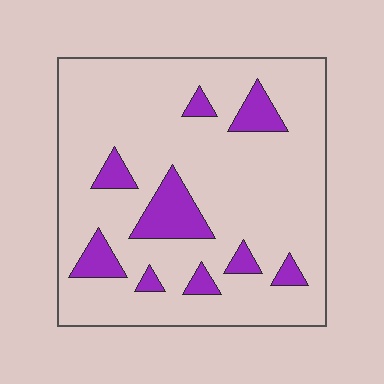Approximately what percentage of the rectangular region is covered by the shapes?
Approximately 15%.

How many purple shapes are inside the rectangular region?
9.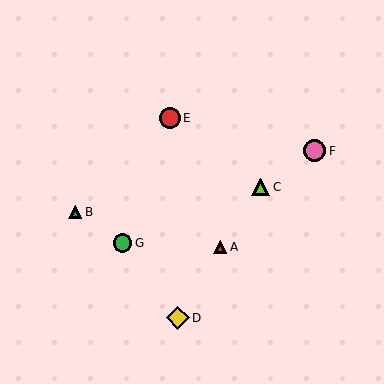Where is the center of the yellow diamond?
The center of the yellow diamond is at (178, 318).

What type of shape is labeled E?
Shape E is a red circle.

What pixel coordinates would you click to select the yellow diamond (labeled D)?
Click at (178, 318) to select the yellow diamond D.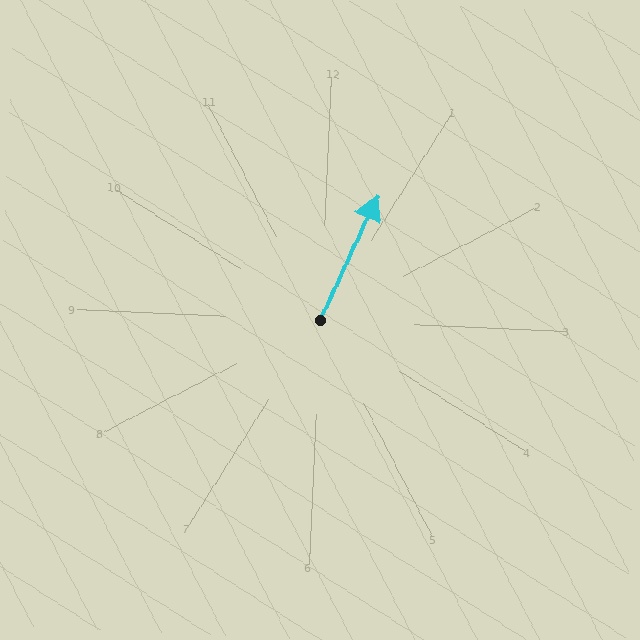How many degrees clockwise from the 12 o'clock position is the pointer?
Approximately 22 degrees.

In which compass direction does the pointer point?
North.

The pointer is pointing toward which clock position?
Roughly 1 o'clock.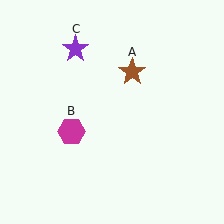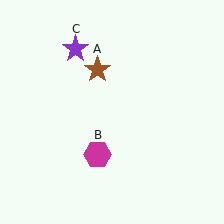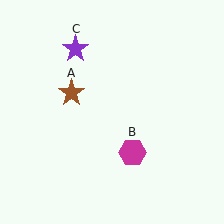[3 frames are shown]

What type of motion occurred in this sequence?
The brown star (object A), magenta hexagon (object B) rotated counterclockwise around the center of the scene.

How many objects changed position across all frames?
2 objects changed position: brown star (object A), magenta hexagon (object B).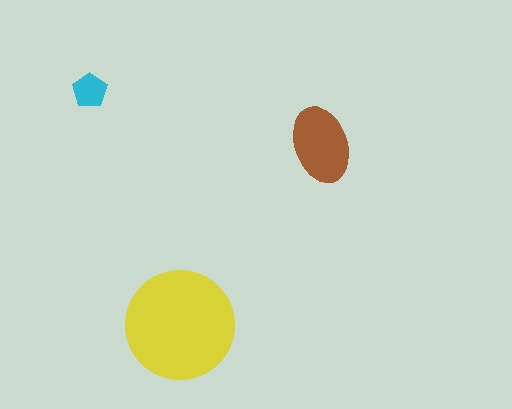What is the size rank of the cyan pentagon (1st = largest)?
3rd.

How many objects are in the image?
There are 3 objects in the image.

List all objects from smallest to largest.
The cyan pentagon, the brown ellipse, the yellow circle.